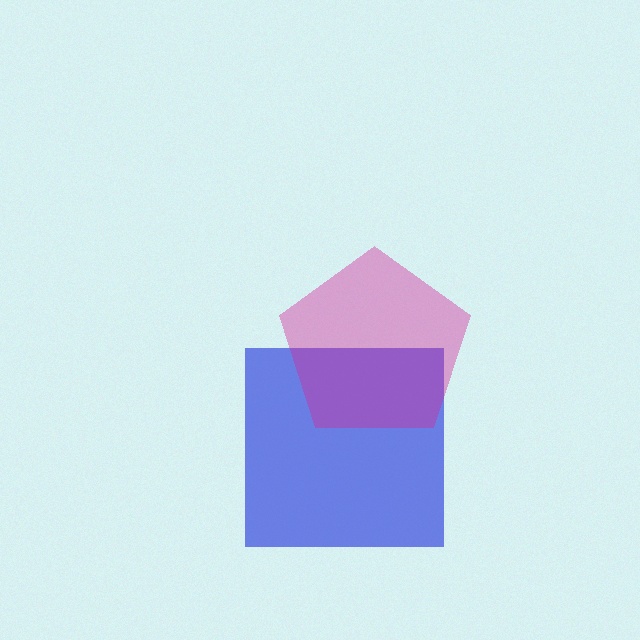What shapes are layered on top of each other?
The layered shapes are: a blue square, a magenta pentagon.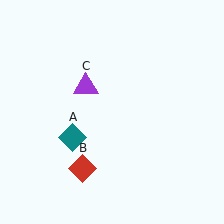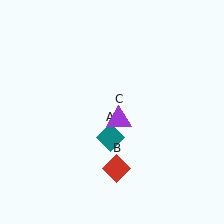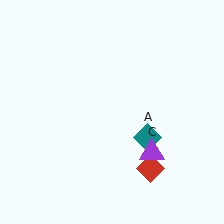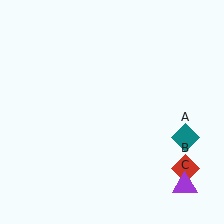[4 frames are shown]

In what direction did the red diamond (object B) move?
The red diamond (object B) moved right.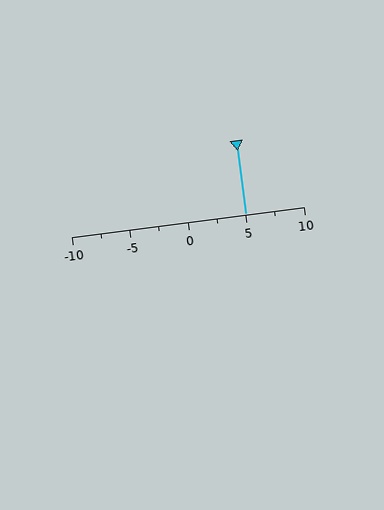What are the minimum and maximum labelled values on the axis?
The axis runs from -10 to 10.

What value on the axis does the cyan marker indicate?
The marker indicates approximately 5.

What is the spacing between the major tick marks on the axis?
The major ticks are spaced 5 apart.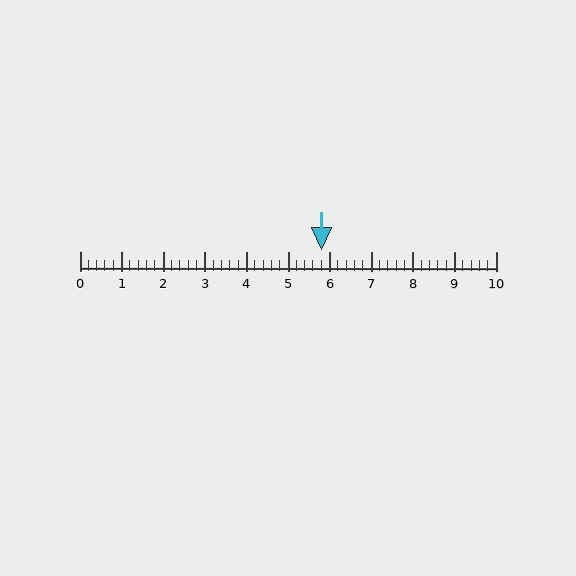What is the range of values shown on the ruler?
The ruler shows values from 0 to 10.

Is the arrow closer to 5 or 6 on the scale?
The arrow is closer to 6.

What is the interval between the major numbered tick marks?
The major tick marks are spaced 1 units apart.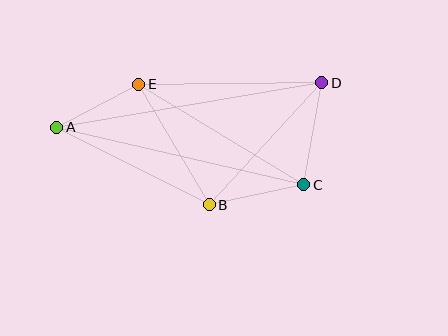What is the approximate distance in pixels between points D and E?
The distance between D and E is approximately 183 pixels.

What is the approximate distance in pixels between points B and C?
The distance between B and C is approximately 97 pixels.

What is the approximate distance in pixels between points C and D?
The distance between C and D is approximately 103 pixels.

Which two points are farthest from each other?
Points A and D are farthest from each other.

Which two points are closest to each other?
Points A and E are closest to each other.